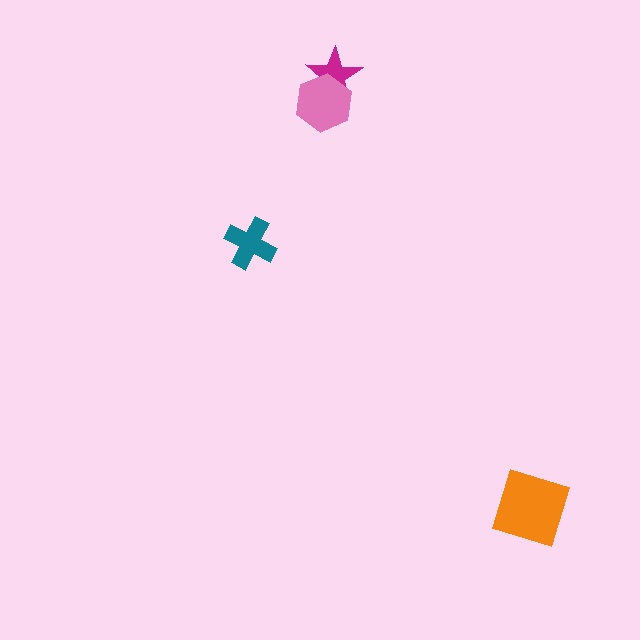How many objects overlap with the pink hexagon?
1 object overlaps with the pink hexagon.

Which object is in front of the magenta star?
The pink hexagon is in front of the magenta star.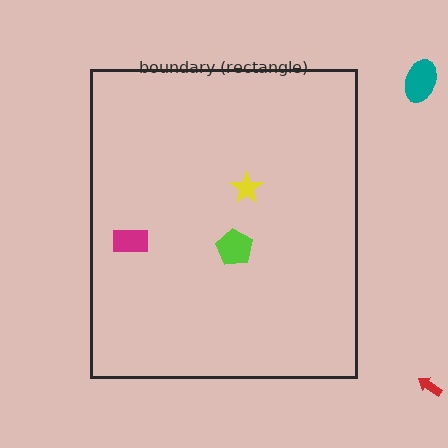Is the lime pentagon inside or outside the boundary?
Inside.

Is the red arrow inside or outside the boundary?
Outside.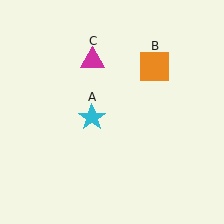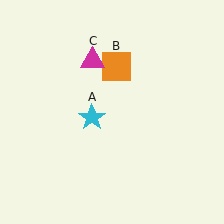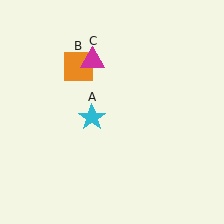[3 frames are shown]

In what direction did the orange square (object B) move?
The orange square (object B) moved left.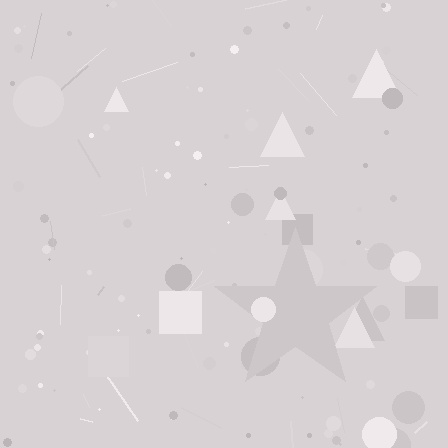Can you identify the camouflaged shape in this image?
The camouflaged shape is a star.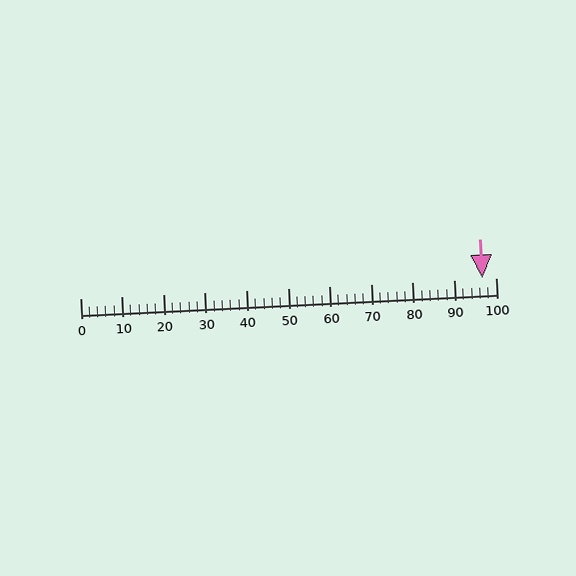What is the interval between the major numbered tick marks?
The major tick marks are spaced 10 units apart.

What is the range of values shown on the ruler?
The ruler shows values from 0 to 100.